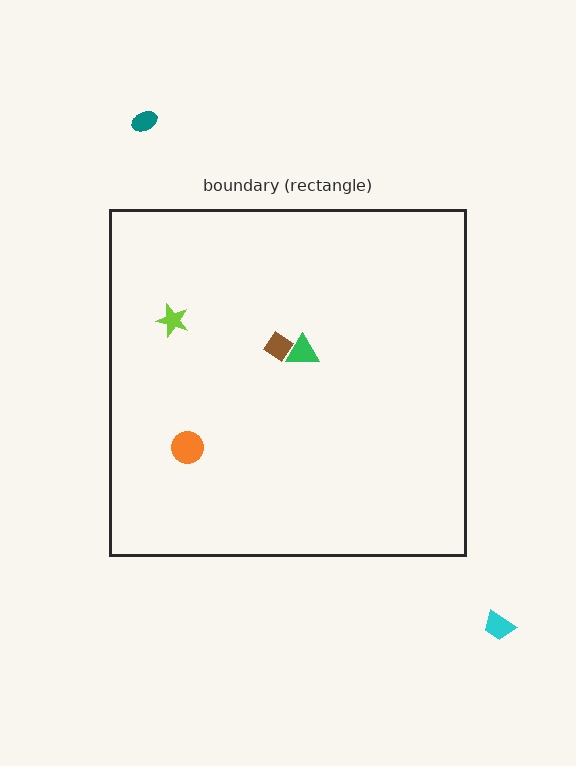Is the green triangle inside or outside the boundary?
Inside.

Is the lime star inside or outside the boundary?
Inside.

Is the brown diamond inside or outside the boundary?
Inside.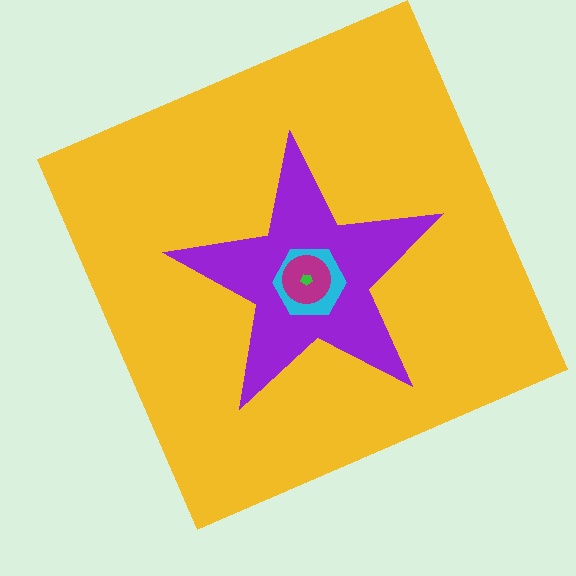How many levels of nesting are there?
5.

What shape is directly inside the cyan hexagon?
The magenta circle.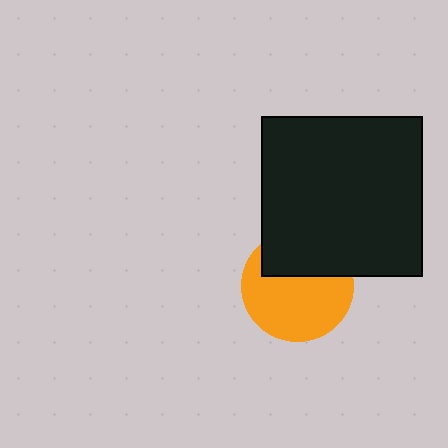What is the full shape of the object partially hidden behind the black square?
The partially hidden object is an orange circle.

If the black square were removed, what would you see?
You would see the complete orange circle.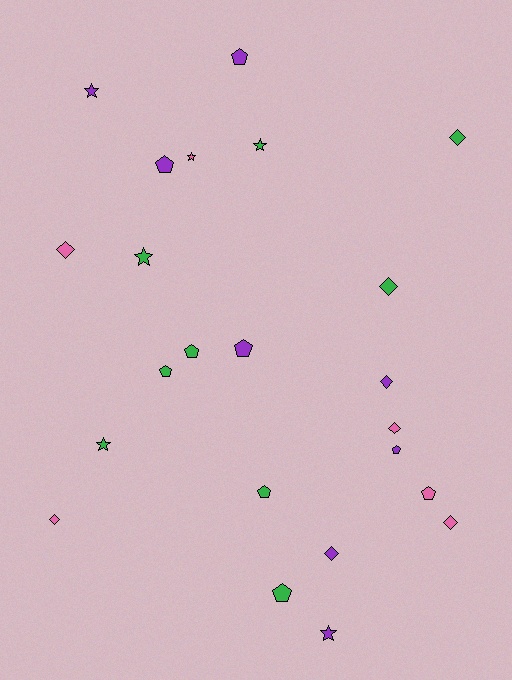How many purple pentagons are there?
There are 4 purple pentagons.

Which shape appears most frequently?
Pentagon, with 9 objects.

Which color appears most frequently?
Green, with 9 objects.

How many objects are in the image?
There are 23 objects.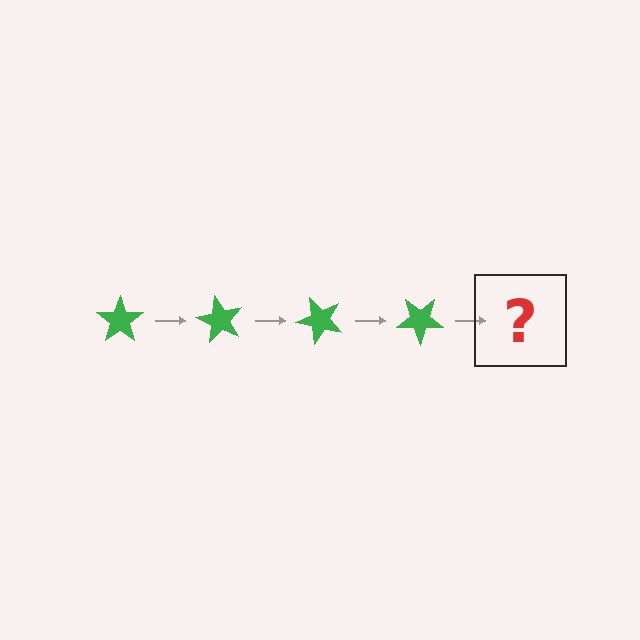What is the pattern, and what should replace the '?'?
The pattern is that the star rotates 60 degrees each step. The '?' should be a green star rotated 240 degrees.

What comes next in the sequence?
The next element should be a green star rotated 240 degrees.